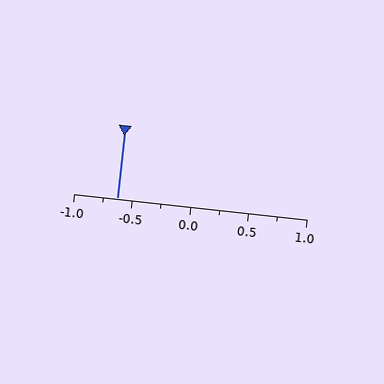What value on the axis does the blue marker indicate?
The marker indicates approximately -0.62.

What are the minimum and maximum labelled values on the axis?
The axis runs from -1.0 to 1.0.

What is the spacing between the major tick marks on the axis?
The major ticks are spaced 0.5 apart.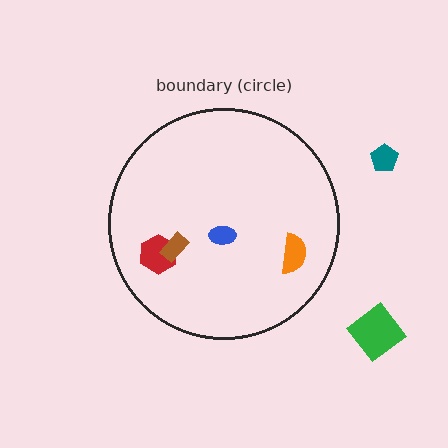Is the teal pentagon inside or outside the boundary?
Outside.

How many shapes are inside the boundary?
4 inside, 2 outside.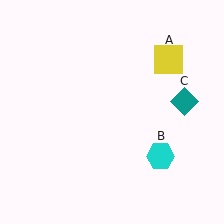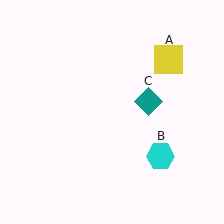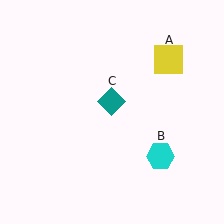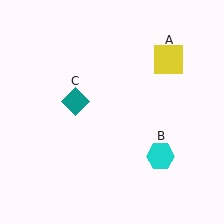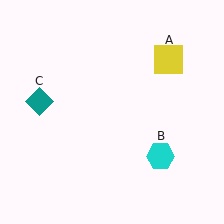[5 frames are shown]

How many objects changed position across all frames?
1 object changed position: teal diamond (object C).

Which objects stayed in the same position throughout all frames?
Yellow square (object A) and cyan hexagon (object B) remained stationary.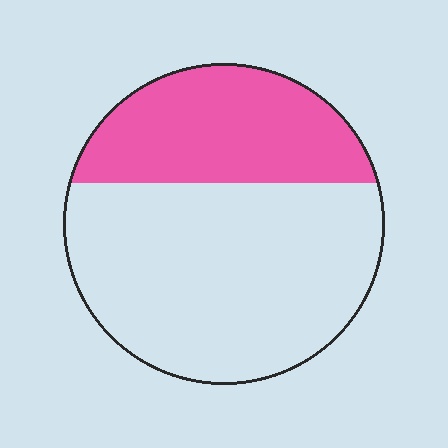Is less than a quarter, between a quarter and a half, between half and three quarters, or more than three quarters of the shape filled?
Between a quarter and a half.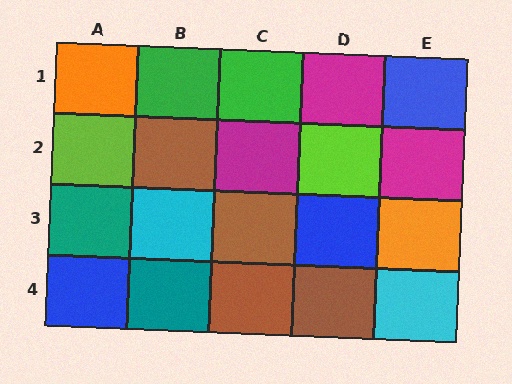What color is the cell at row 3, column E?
Orange.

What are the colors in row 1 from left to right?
Orange, green, green, magenta, blue.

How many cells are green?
2 cells are green.